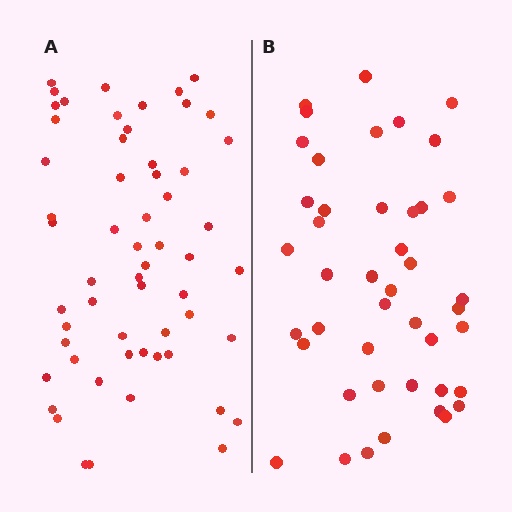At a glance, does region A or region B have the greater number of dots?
Region A (the left region) has more dots.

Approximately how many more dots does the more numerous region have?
Region A has approximately 15 more dots than region B.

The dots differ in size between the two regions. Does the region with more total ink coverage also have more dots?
No. Region B has more total ink coverage because its dots are larger, but region A actually contains more individual dots. Total area can be misleading — the number of items is what matters here.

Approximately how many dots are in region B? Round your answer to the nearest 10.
About 40 dots. (The exact count is 44, which rounds to 40.)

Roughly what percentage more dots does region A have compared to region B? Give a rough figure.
About 30% more.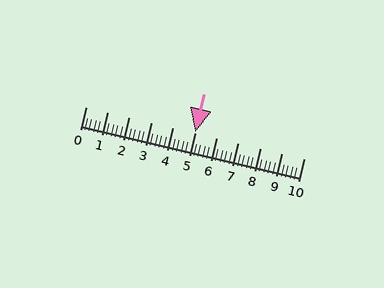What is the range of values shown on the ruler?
The ruler shows values from 0 to 10.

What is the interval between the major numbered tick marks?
The major tick marks are spaced 1 units apart.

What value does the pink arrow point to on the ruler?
The pink arrow points to approximately 5.0.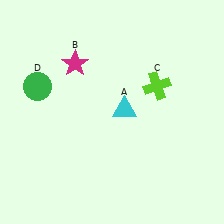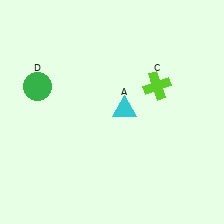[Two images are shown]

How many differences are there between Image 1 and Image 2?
There is 1 difference between the two images.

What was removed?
The magenta star (B) was removed in Image 2.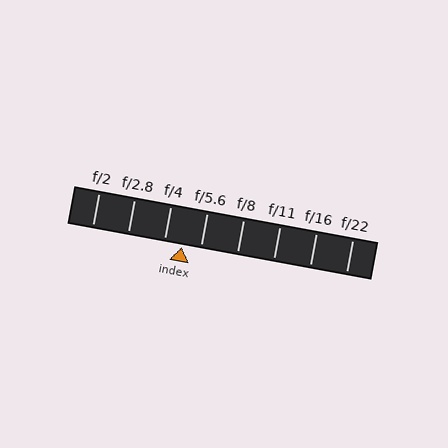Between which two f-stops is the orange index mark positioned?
The index mark is between f/4 and f/5.6.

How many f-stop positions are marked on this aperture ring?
There are 8 f-stop positions marked.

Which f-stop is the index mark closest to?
The index mark is closest to f/4.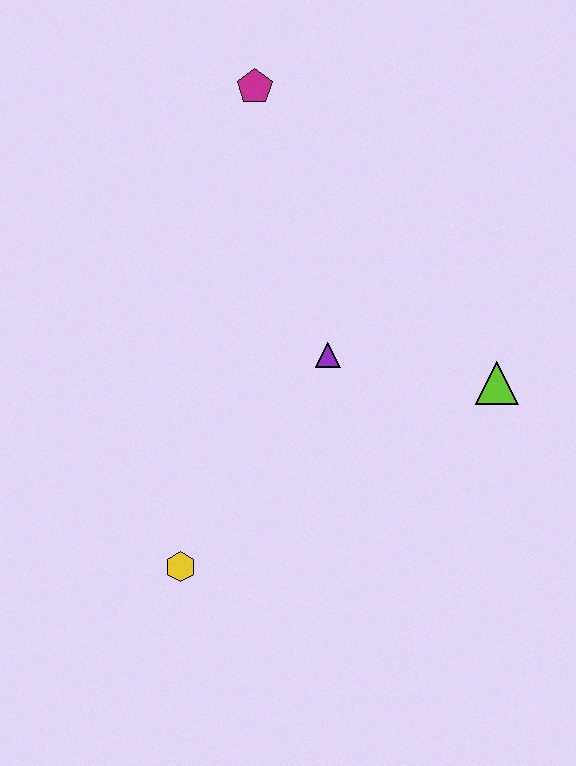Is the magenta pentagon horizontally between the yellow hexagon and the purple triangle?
Yes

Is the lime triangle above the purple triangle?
No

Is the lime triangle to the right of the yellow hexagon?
Yes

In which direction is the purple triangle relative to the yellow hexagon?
The purple triangle is above the yellow hexagon.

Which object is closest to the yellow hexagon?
The purple triangle is closest to the yellow hexagon.